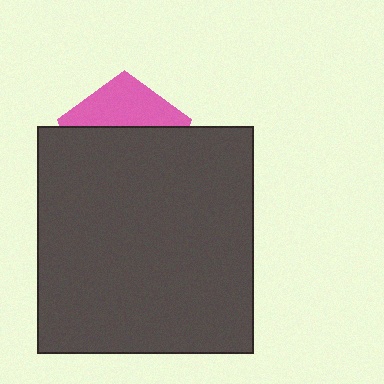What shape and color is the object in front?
The object in front is a dark gray rectangle.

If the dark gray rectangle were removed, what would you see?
You would see the complete pink pentagon.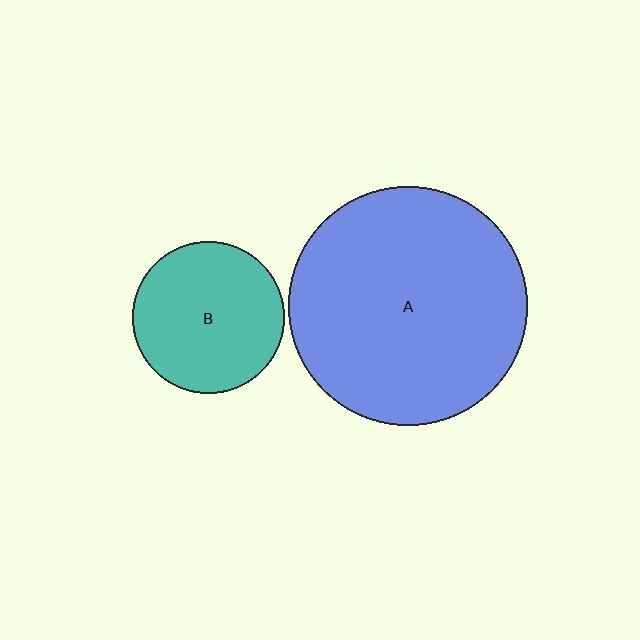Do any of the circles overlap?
No, none of the circles overlap.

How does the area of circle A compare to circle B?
Approximately 2.5 times.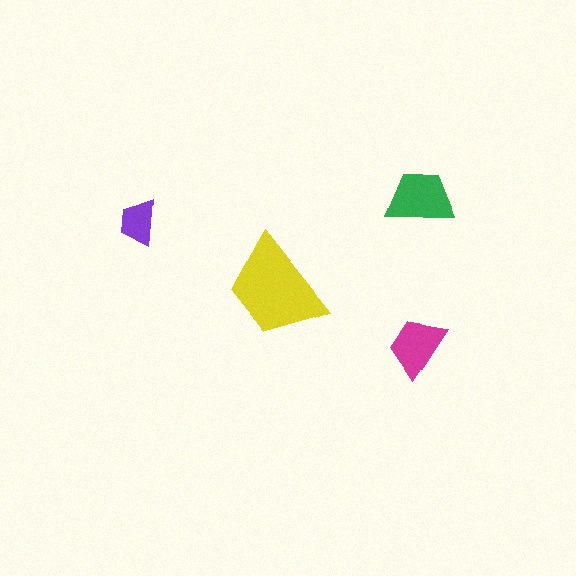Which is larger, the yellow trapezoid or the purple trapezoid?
The yellow one.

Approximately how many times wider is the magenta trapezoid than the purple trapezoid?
About 1.5 times wider.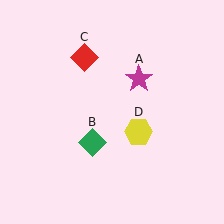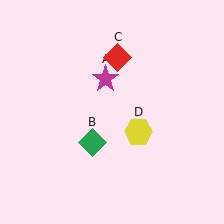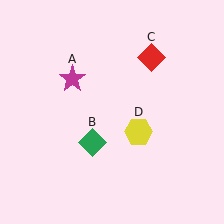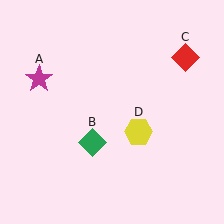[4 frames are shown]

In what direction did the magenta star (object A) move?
The magenta star (object A) moved left.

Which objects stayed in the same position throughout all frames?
Green diamond (object B) and yellow hexagon (object D) remained stationary.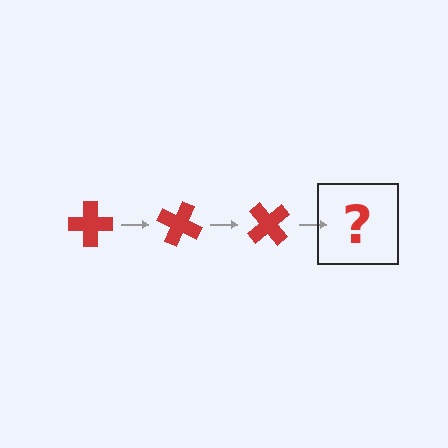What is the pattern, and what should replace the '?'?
The pattern is that the cross rotates 25 degrees each step. The '?' should be a red cross rotated 75 degrees.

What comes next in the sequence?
The next element should be a red cross rotated 75 degrees.